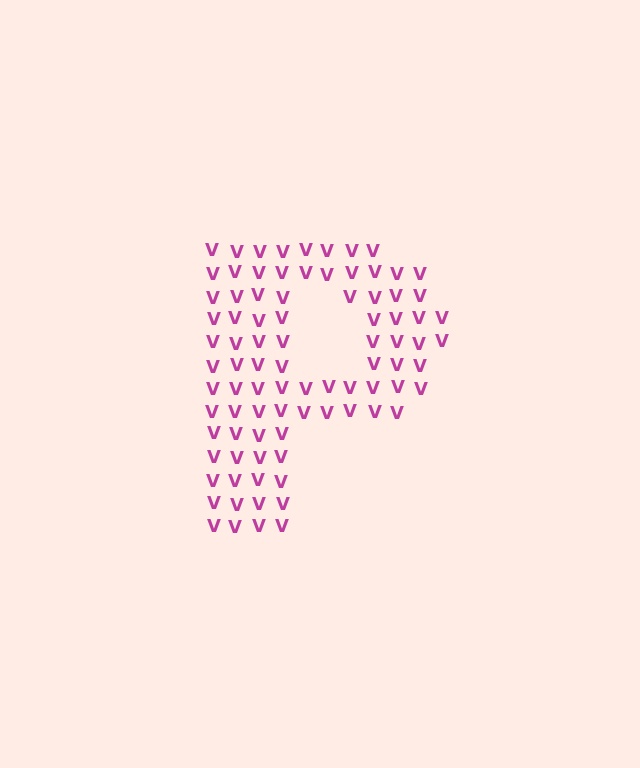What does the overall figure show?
The overall figure shows the letter P.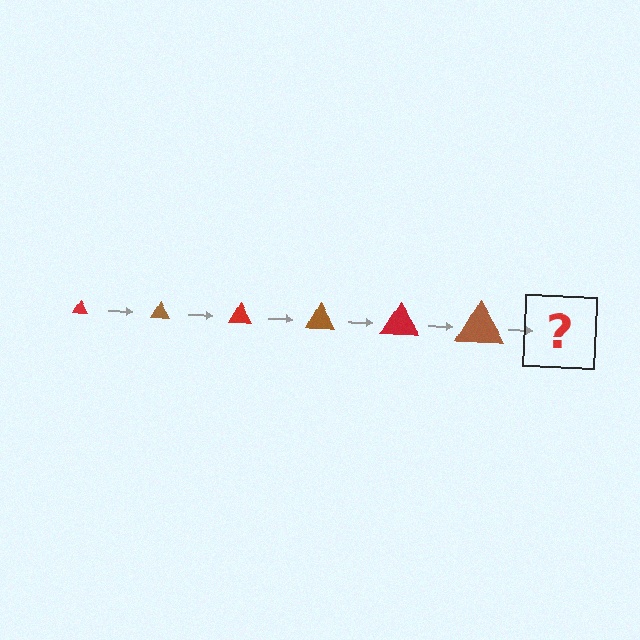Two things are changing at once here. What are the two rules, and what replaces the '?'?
The two rules are that the triangle grows larger each step and the color cycles through red and brown. The '?' should be a red triangle, larger than the previous one.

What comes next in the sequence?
The next element should be a red triangle, larger than the previous one.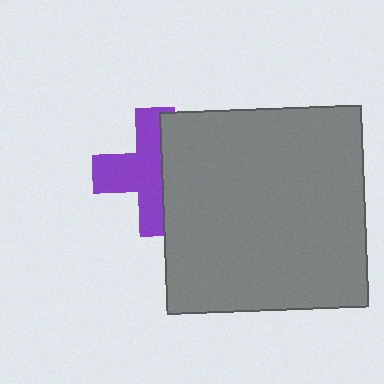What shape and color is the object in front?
The object in front is a gray square.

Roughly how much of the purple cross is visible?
About half of it is visible (roughly 57%).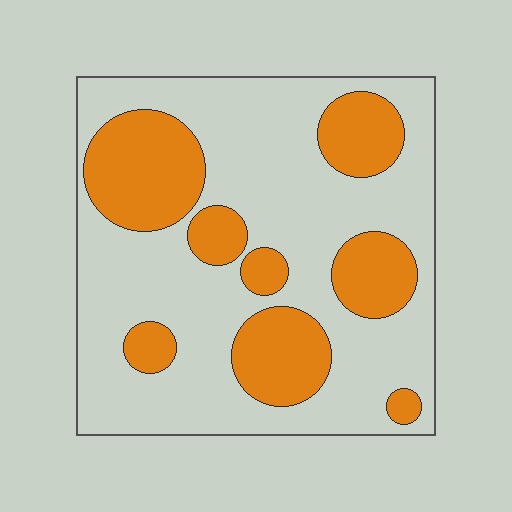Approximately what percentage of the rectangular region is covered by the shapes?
Approximately 30%.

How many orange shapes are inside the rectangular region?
8.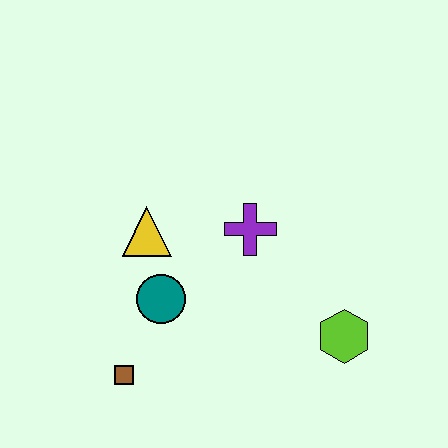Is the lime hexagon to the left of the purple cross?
No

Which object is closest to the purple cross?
The yellow triangle is closest to the purple cross.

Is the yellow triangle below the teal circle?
No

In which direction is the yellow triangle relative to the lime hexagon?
The yellow triangle is to the left of the lime hexagon.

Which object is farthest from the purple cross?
The brown square is farthest from the purple cross.